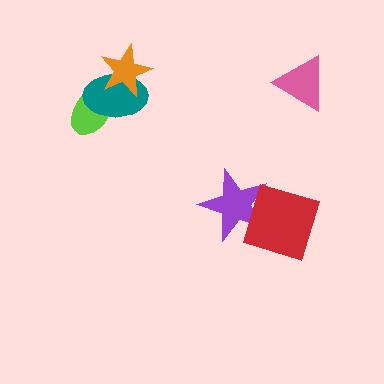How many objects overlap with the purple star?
1 object overlaps with the purple star.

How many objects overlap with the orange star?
1 object overlaps with the orange star.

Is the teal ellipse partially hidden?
Yes, it is partially covered by another shape.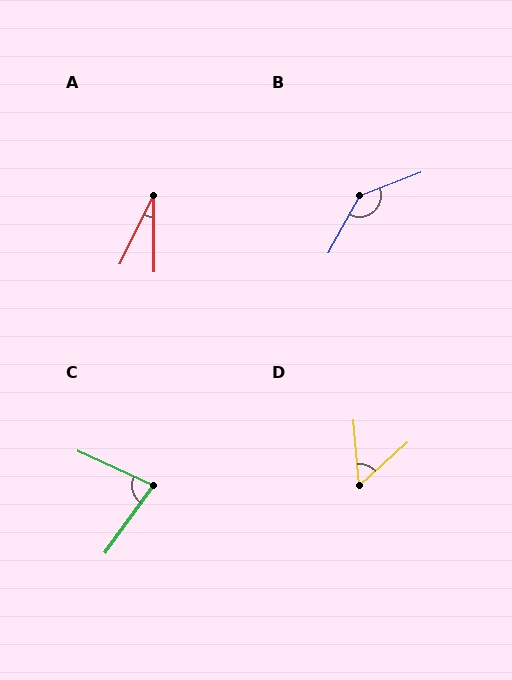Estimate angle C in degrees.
Approximately 79 degrees.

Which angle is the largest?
B, at approximately 139 degrees.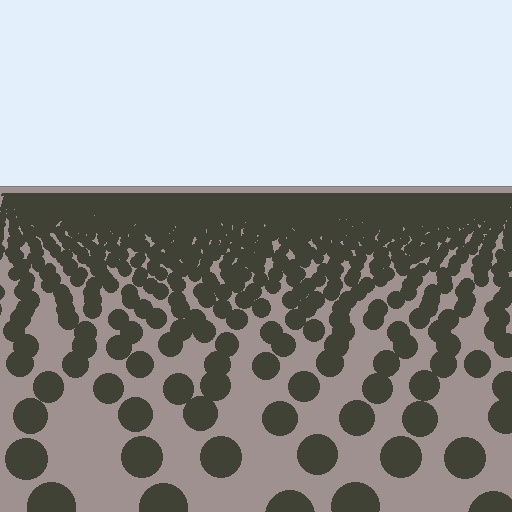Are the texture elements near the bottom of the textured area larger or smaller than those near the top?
Larger. Near the bottom, elements are closer to the viewer and appear at a bigger on-screen size.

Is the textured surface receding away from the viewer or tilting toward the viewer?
The surface is receding away from the viewer. Texture elements get smaller and denser toward the top.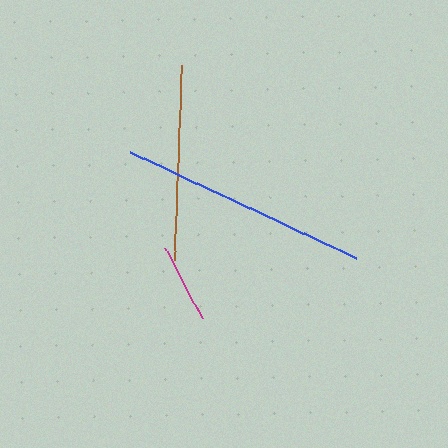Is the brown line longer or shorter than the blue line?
The blue line is longer than the brown line.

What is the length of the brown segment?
The brown segment is approximately 195 pixels long.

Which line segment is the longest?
The blue line is the longest at approximately 249 pixels.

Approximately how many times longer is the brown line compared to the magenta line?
The brown line is approximately 2.4 times the length of the magenta line.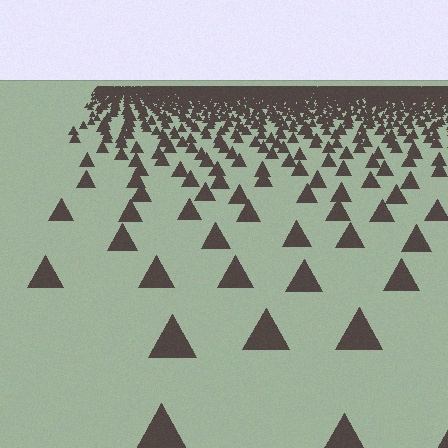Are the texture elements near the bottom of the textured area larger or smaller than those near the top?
Larger. Near the bottom, elements are closer to the viewer and appear at a bigger on-screen size.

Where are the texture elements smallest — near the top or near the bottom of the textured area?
Near the top.